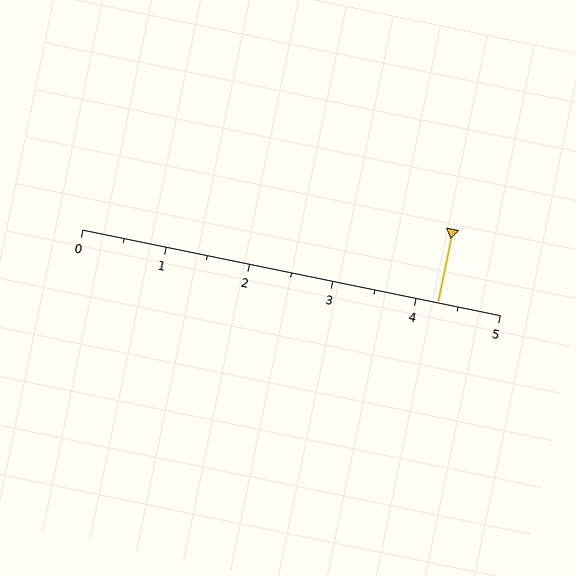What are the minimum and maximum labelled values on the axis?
The axis runs from 0 to 5.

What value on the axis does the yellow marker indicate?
The marker indicates approximately 4.2.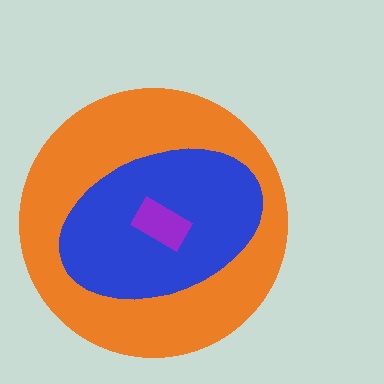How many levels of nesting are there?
3.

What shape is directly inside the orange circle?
The blue ellipse.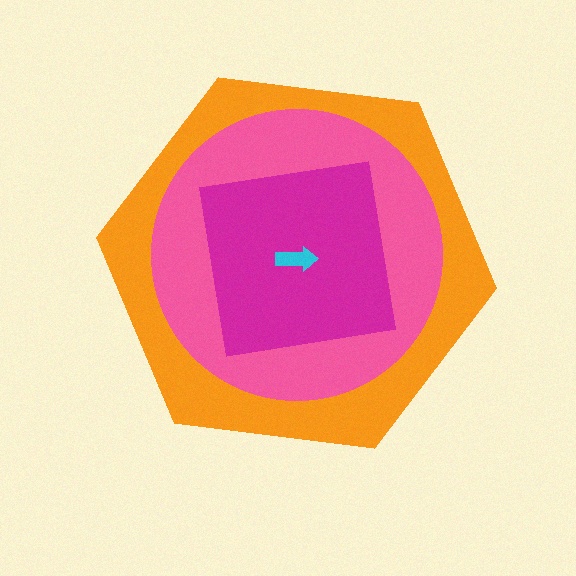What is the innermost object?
The cyan arrow.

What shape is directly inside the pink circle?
The magenta square.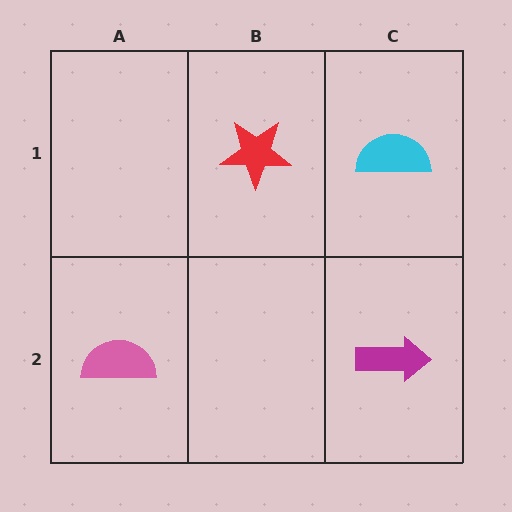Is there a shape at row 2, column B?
No, that cell is empty.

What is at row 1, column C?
A cyan semicircle.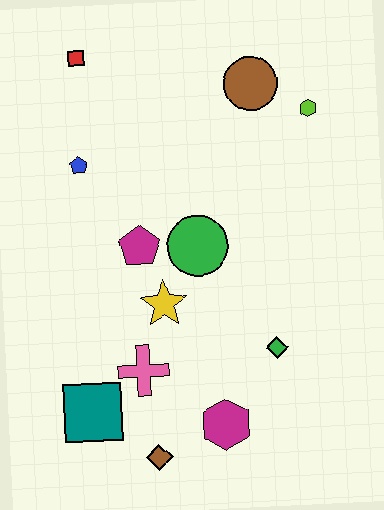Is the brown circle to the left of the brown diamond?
No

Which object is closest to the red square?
The blue pentagon is closest to the red square.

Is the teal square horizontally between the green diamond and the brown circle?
No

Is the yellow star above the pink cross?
Yes